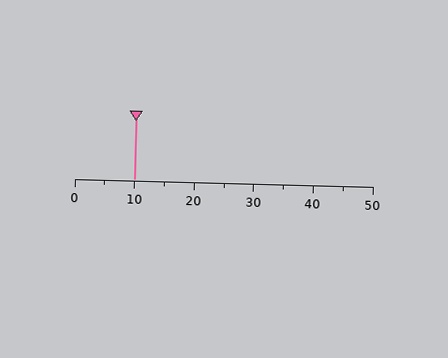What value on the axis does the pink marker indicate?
The marker indicates approximately 10.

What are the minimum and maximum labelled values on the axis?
The axis runs from 0 to 50.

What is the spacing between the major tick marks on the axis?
The major ticks are spaced 10 apart.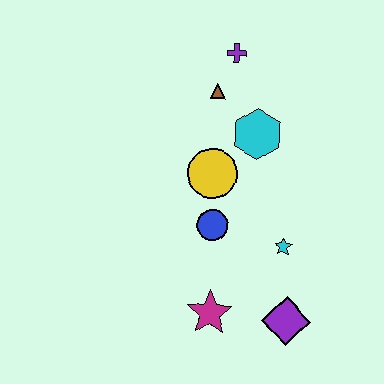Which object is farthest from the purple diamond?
The purple cross is farthest from the purple diamond.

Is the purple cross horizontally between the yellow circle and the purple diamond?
Yes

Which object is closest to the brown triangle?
The purple cross is closest to the brown triangle.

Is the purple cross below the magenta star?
No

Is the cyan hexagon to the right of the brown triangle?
Yes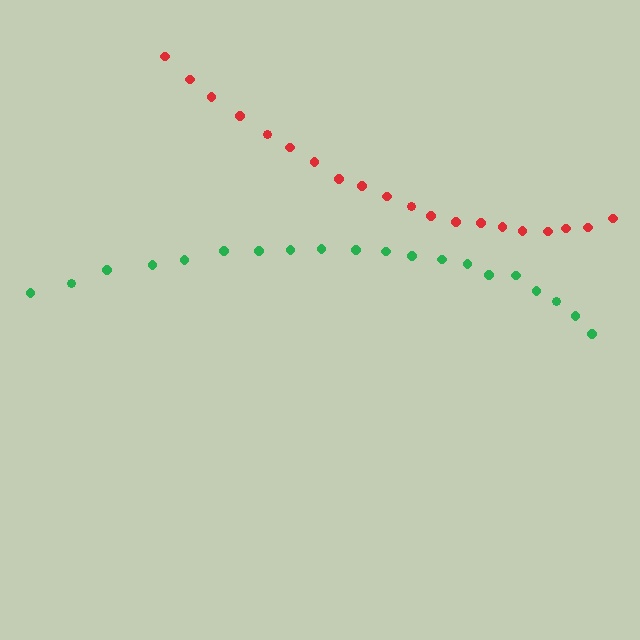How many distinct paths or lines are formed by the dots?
There are 2 distinct paths.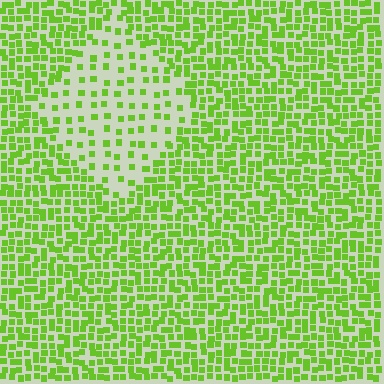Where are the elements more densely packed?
The elements are more densely packed outside the diamond boundary.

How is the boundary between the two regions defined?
The boundary is defined by a change in element density (approximately 2.5x ratio). All elements are the same color, size, and shape.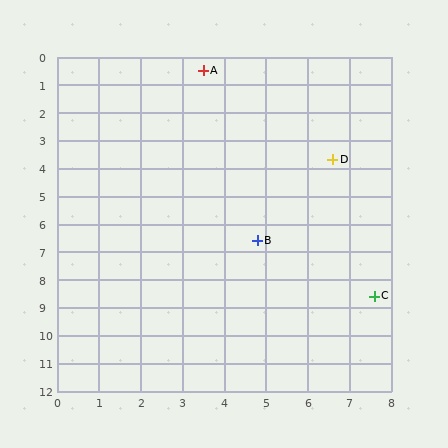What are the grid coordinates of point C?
Point C is at approximately (7.6, 8.6).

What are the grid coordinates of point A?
Point A is at approximately (3.5, 0.5).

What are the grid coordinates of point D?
Point D is at approximately (6.6, 3.7).